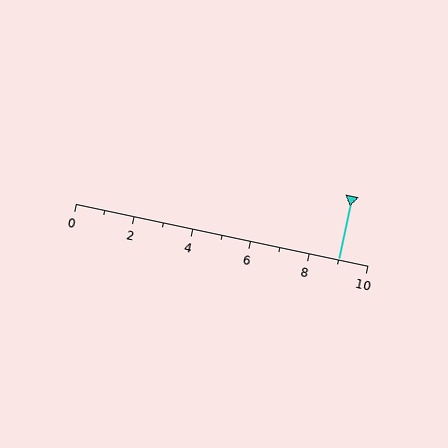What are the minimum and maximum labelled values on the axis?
The axis runs from 0 to 10.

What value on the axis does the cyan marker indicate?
The marker indicates approximately 9.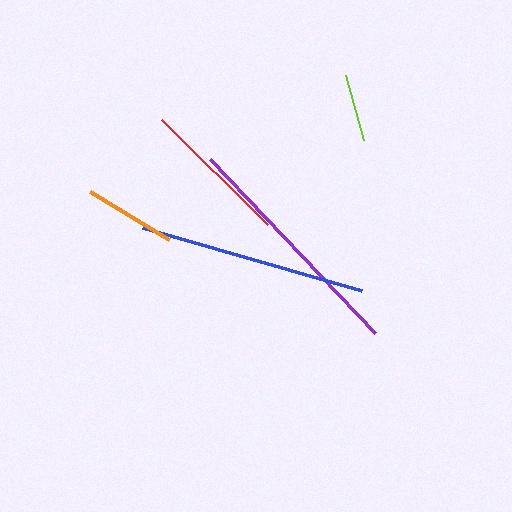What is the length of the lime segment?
The lime segment is approximately 67 pixels long.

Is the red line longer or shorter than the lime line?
The red line is longer than the lime line.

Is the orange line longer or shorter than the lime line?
The orange line is longer than the lime line.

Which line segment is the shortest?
The lime line is the shortest at approximately 67 pixels.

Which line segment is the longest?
The purple line is the longest at approximately 240 pixels.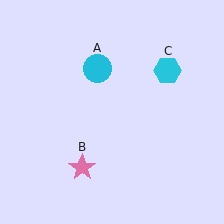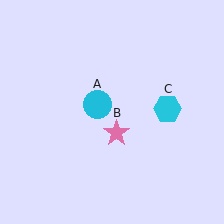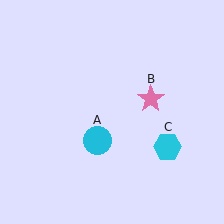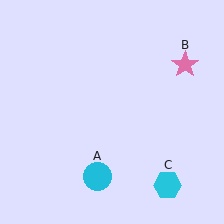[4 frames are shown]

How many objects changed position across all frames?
3 objects changed position: cyan circle (object A), pink star (object B), cyan hexagon (object C).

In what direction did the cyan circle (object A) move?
The cyan circle (object A) moved down.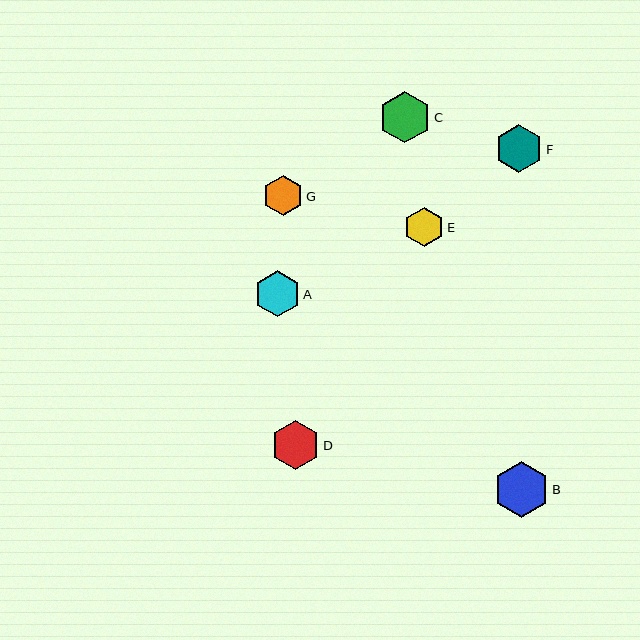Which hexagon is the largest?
Hexagon B is the largest with a size of approximately 56 pixels.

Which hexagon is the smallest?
Hexagon E is the smallest with a size of approximately 39 pixels.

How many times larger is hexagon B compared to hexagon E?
Hexagon B is approximately 1.4 times the size of hexagon E.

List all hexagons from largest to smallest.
From largest to smallest: B, C, D, F, A, G, E.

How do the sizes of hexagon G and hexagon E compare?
Hexagon G and hexagon E are approximately the same size.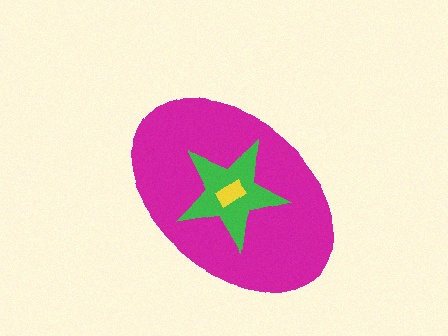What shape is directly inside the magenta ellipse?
The green star.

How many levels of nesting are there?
3.